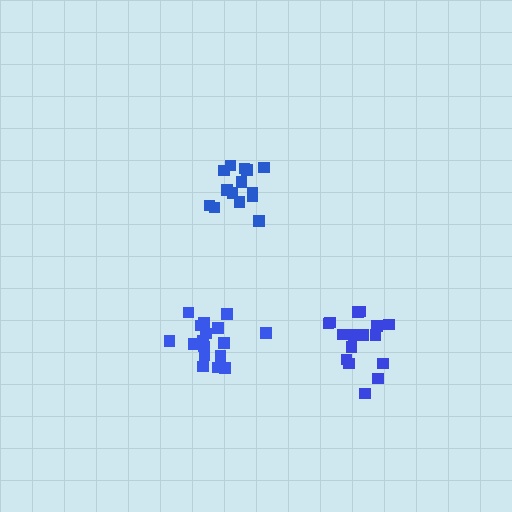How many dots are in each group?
Group 1: 14 dots, Group 2: 16 dots, Group 3: 18 dots (48 total).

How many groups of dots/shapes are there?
There are 3 groups.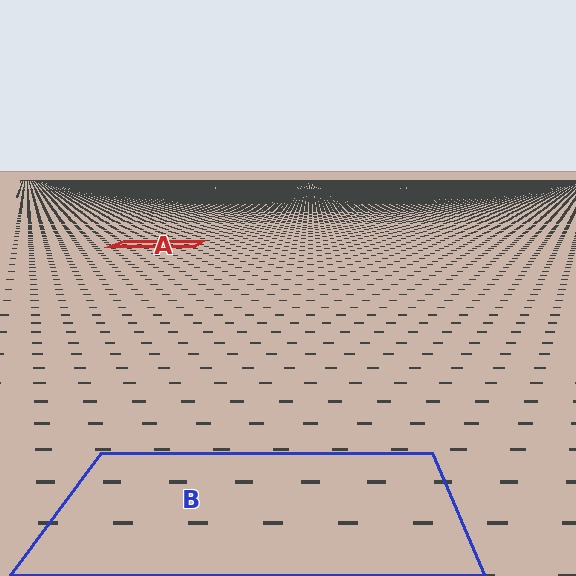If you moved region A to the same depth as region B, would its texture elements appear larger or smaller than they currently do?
They would appear larger. At a closer depth, the same texture elements are projected at a bigger on-screen size.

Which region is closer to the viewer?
Region B is closer. The texture elements there are larger and more spread out.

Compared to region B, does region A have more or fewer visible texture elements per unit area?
Region A has more texture elements per unit area — they are packed more densely because it is farther away.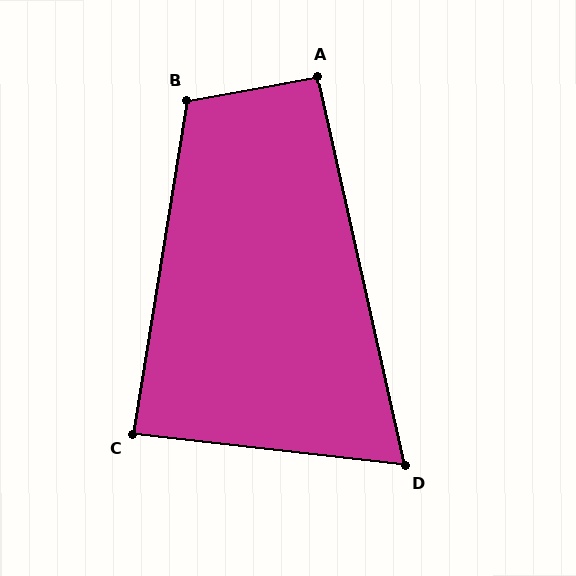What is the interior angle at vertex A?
Approximately 93 degrees (approximately right).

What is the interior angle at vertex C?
Approximately 87 degrees (approximately right).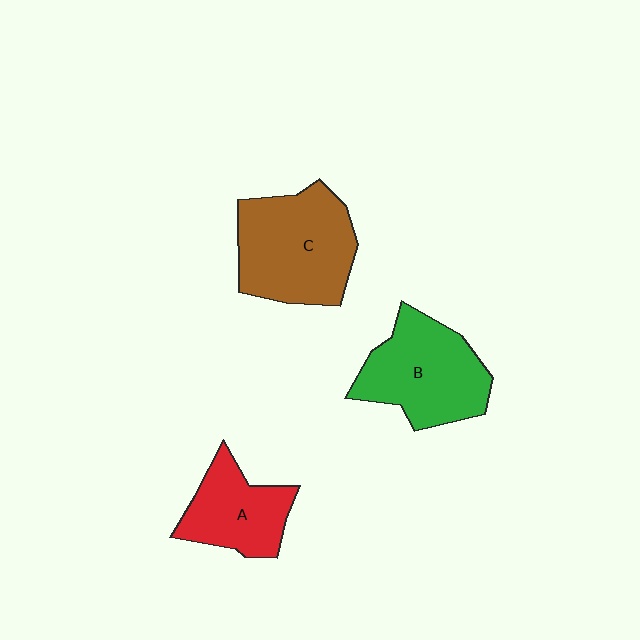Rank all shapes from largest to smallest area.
From largest to smallest: C (brown), B (green), A (red).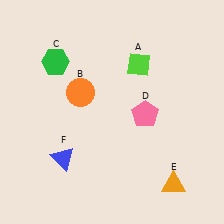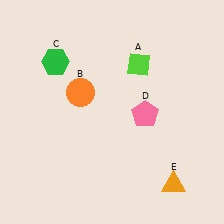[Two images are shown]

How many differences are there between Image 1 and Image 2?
There is 1 difference between the two images.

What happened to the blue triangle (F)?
The blue triangle (F) was removed in Image 2. It was in the bottom-left area of Image 1.